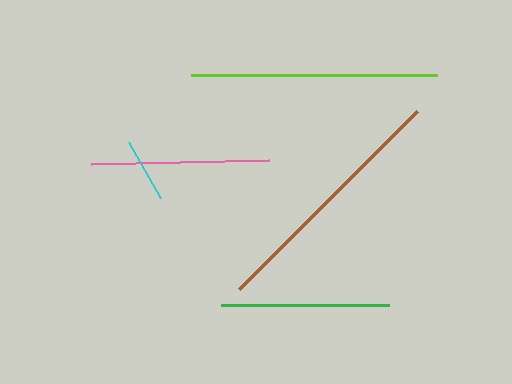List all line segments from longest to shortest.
From longest to shortest: brown, lime, pink, green, cyan.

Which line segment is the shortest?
The cyan line is the shortest at approximately 65 pixels.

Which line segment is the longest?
The brown line is the longest at approximately 251 pixels.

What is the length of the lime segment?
The lime segment is approximately 245 pixels long.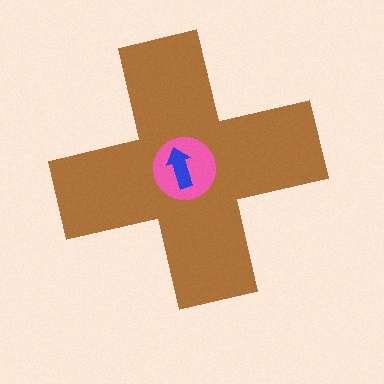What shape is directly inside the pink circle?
The blue arrow.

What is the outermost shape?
The brown cross.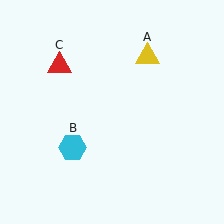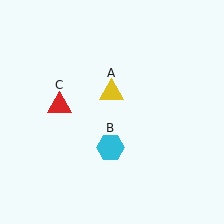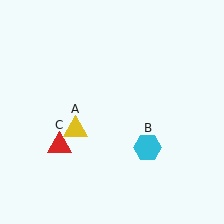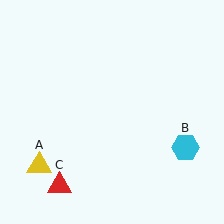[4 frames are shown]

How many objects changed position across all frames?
3 objects changed position: yellow triangle (object A), cyan hexagon (object B), red triangle (object C).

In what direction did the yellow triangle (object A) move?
The yellow triangle (object A) moved down and to the left.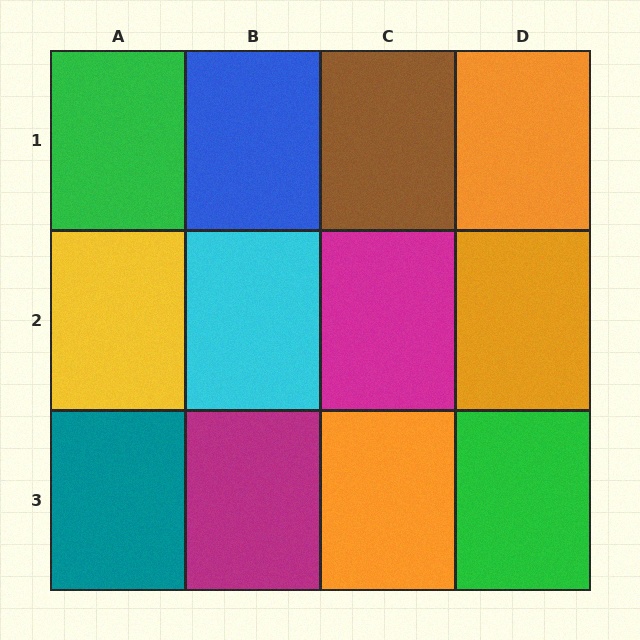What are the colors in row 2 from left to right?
Yellow, cyan, magenta, orange.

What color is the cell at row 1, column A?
Green.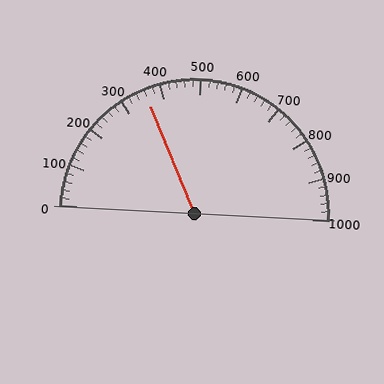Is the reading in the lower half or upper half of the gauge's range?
The reading is in the lower half of the range (0 to 1000).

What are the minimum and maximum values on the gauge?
The gauge ranges from 0 to 1000.